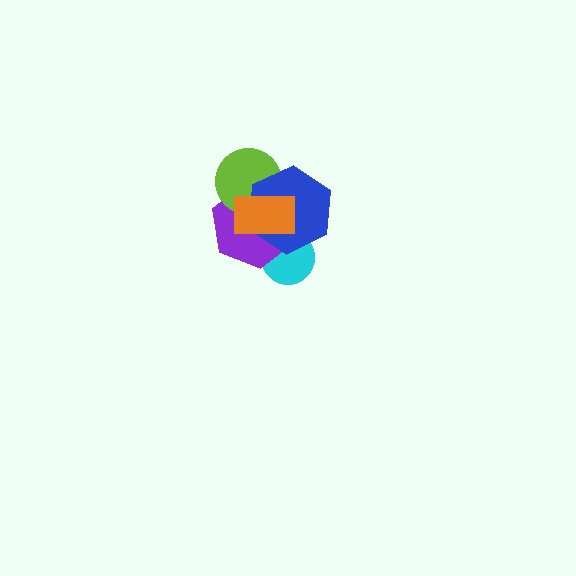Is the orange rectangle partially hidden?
No, no other shape covers it.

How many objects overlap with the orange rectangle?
4 objects overlap with the orange rectangle.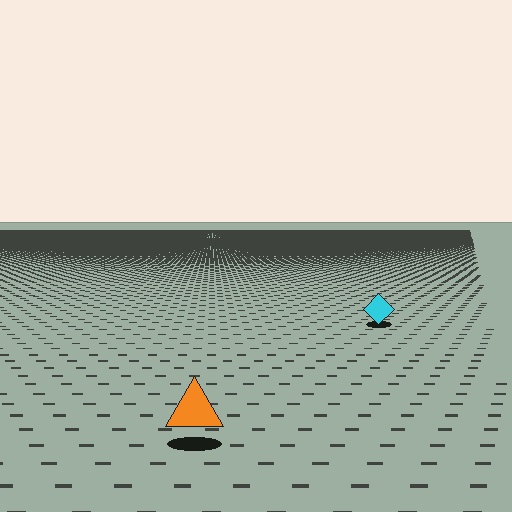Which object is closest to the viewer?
The orange triangle is closest. The texture marks near it are larger and more spread out.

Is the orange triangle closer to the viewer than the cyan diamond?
Yes. The orange triangle is closer — you can tell from the texture gradient: the ground texture is coarser near it.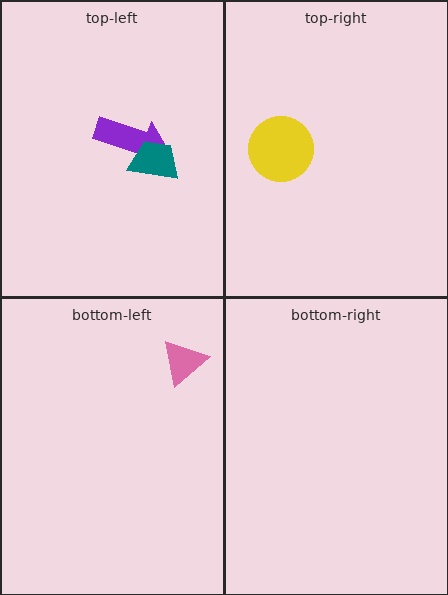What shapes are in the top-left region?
The purple arrow, the teal trapezoid.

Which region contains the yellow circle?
The top-right region.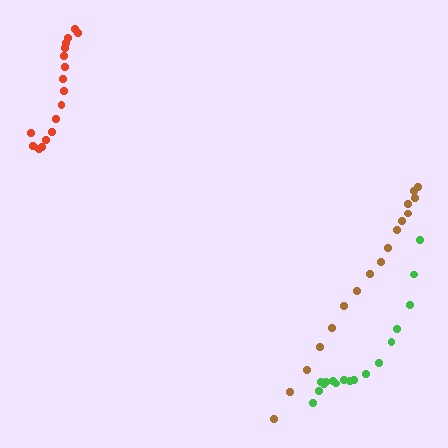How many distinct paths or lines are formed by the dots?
There are 3 distinct paths.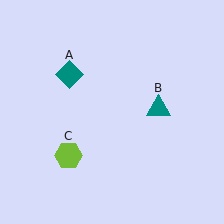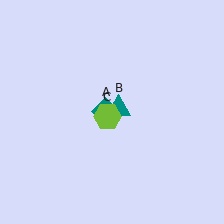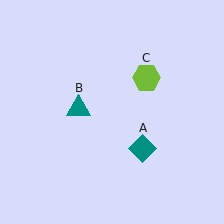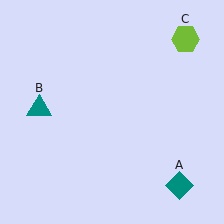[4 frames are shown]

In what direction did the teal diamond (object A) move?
The teal diamond (object A) moved down and to the right.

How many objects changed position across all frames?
3 objects changed position: teal diamond (object A), teal triangle (object B), lime hexagon (object C).